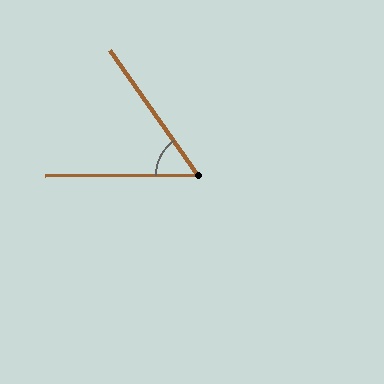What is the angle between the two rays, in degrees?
Approximately 55 degrees.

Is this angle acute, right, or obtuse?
It is acute.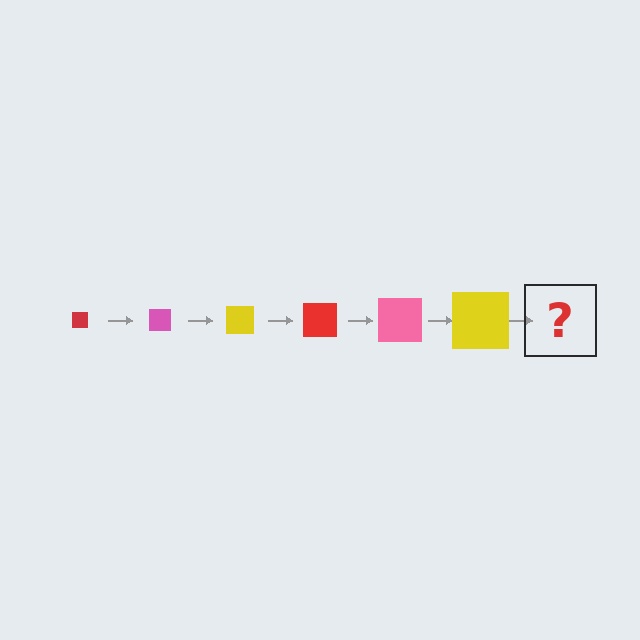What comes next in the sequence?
The next element should be a red square, larger than the previous one.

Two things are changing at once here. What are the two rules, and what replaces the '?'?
The two rules are that the square grows larger each step and the color cycles through red, pink, and yellow. The '?' should be a red square, larger than the previous one.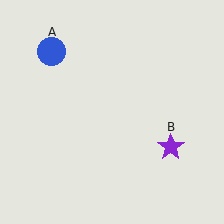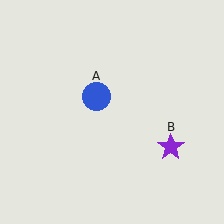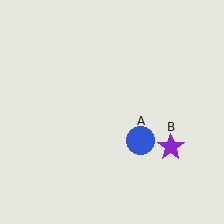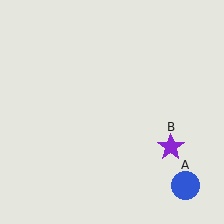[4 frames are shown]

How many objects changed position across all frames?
1 object changed position: blue circle (object A).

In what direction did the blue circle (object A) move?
The blue circle (object A) moved down and to the right.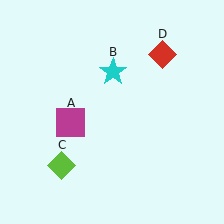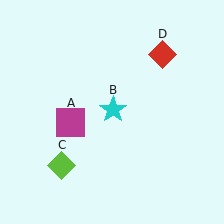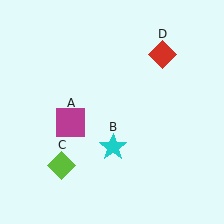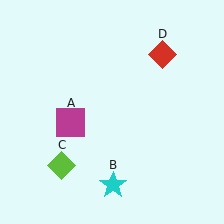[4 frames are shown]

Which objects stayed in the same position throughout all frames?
Magenta square (object A) and lime diamond (object C) and red diamond (object D) remained stationary.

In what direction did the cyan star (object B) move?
The cyan star (object B) moved down.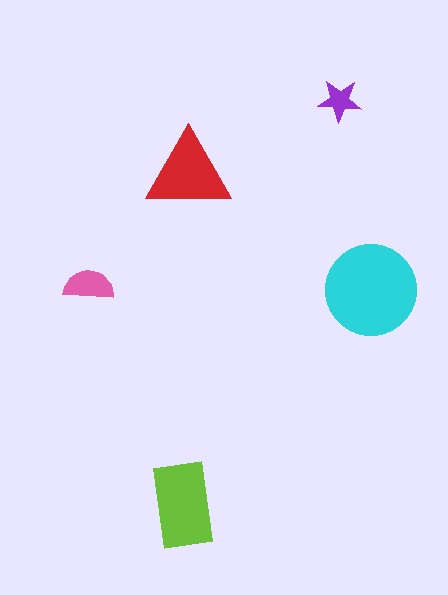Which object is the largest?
The cyan circle.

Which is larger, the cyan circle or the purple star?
The cyan circle.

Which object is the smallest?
The purple star.